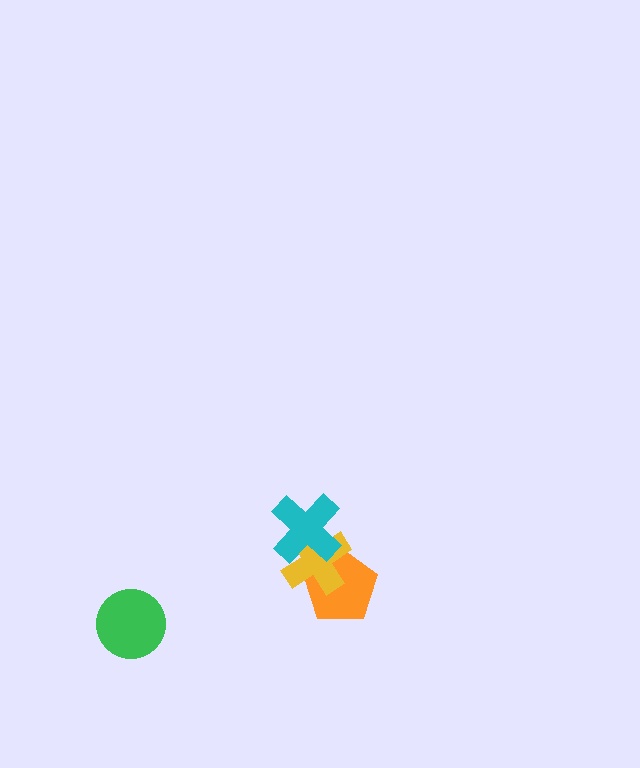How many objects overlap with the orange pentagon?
2 objects overlap with the orange pentagon.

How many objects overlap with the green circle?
0 objects overlap with the green circle.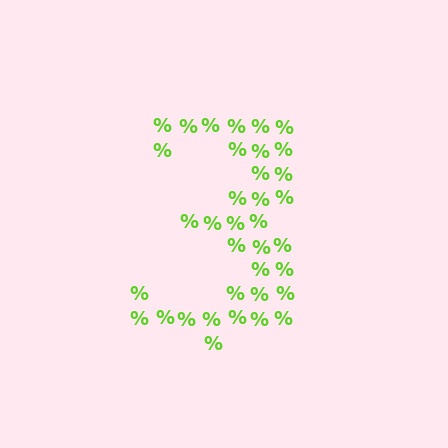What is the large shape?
The large shape is the digit 3.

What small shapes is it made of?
It is made of small percent signs.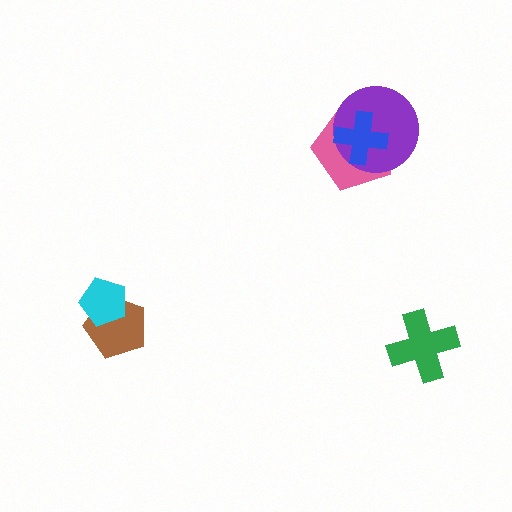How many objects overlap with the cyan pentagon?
1 object overlaps with the cyan pentagon.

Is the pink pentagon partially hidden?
Yes, it is partially covered by another shape.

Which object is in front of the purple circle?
The blue cross is in front of the purple circle.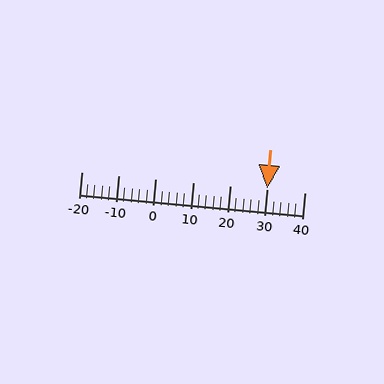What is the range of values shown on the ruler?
The ruler shows values from -20 to 40.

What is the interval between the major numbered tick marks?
The major tick marks are spaced 10 units apart.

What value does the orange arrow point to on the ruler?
The orange arrow points to approximately 30.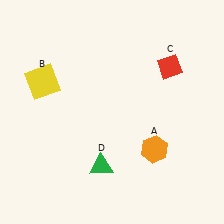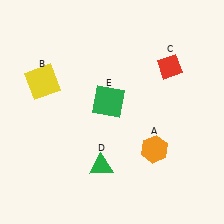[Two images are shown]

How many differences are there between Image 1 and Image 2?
There is 1 difference between the two images.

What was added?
A green square (E) was added in Image 2.